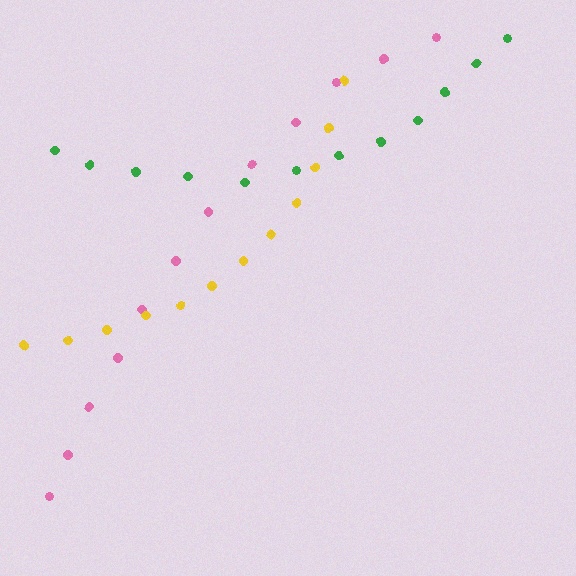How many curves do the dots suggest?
There are 3 distinct paths.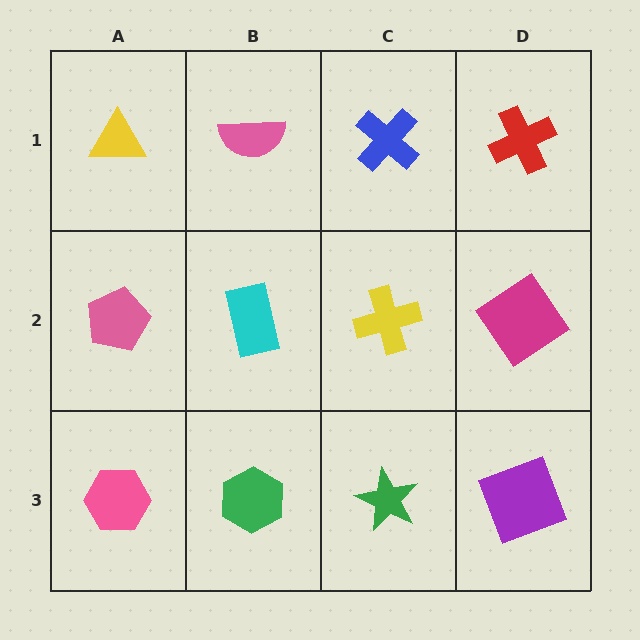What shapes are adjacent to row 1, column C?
A yellow cross (row 2, column C), a pink semicircle (row 1, column B), a red cross (row 1, column D).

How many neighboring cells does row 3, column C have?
3.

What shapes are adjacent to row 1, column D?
A magenta diamond (row 2, column D), a blue cross (row 1, column C).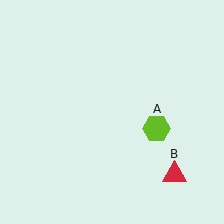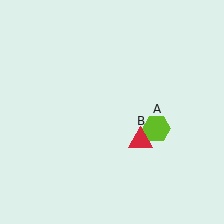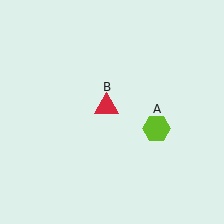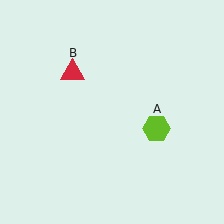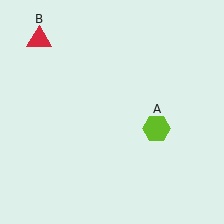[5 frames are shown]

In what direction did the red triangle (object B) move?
The red triangle (object B) moved up and to the left.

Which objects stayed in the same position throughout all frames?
Lime hexagon (object A) remained stationary.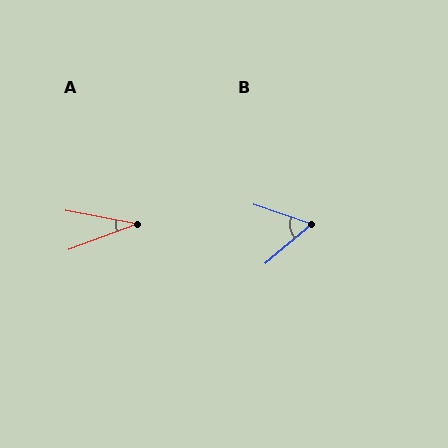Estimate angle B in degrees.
Approximately 59 degrees.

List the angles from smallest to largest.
A (31°), B (59°).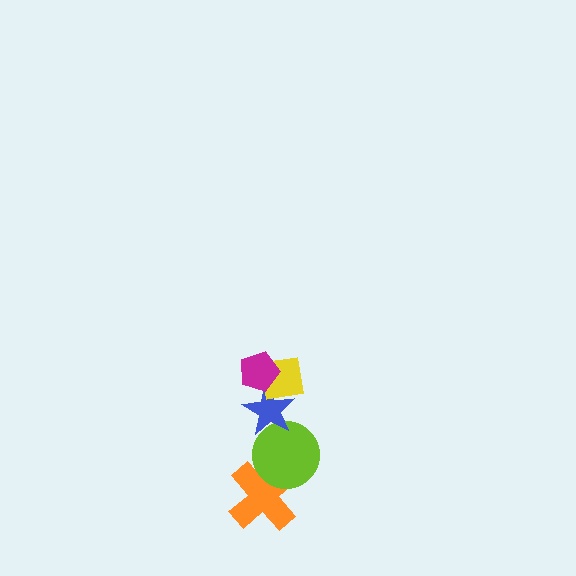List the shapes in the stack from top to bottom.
From top to bottom: the magenta pentagon, the yellow square, the blue star, the lime circle, the orange cross.